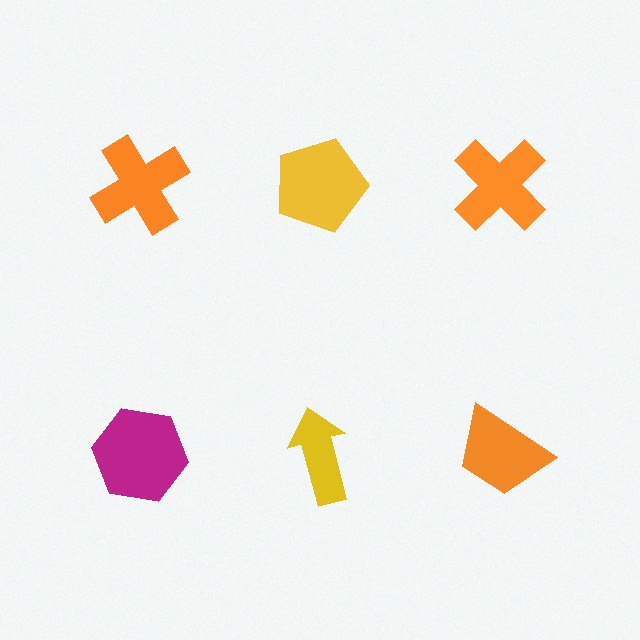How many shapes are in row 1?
3 shapes.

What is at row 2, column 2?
A yellow arrow.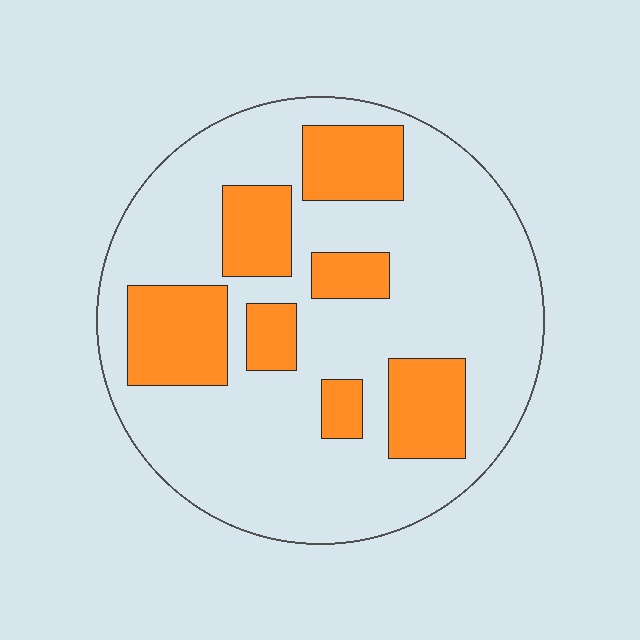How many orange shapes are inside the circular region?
7.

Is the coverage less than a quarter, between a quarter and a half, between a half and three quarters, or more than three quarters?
Between a quarter and a half.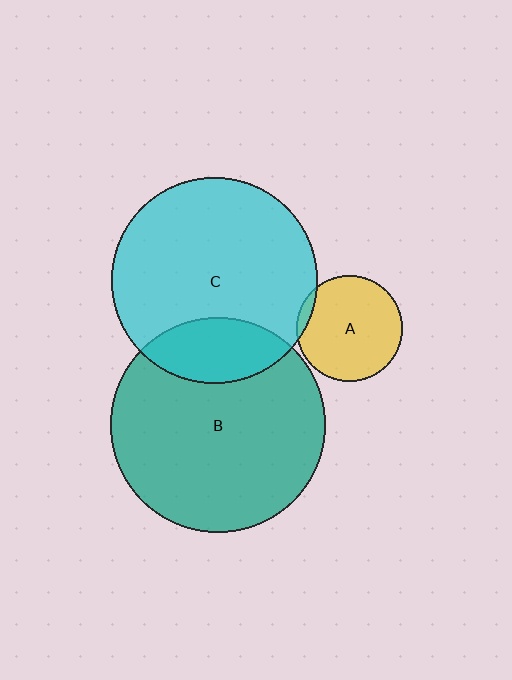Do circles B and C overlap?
Yes.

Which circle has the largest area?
Circle B (teal).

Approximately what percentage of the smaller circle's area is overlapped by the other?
Approximately 20%.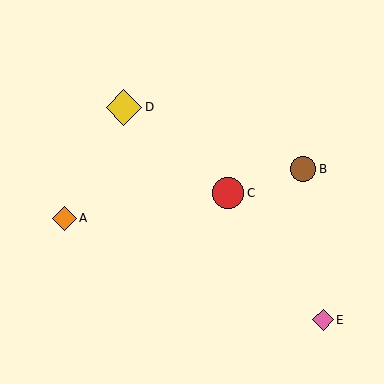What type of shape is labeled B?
Shape B is a brown circle.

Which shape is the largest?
The yellow diamond (labeled D) is the largest.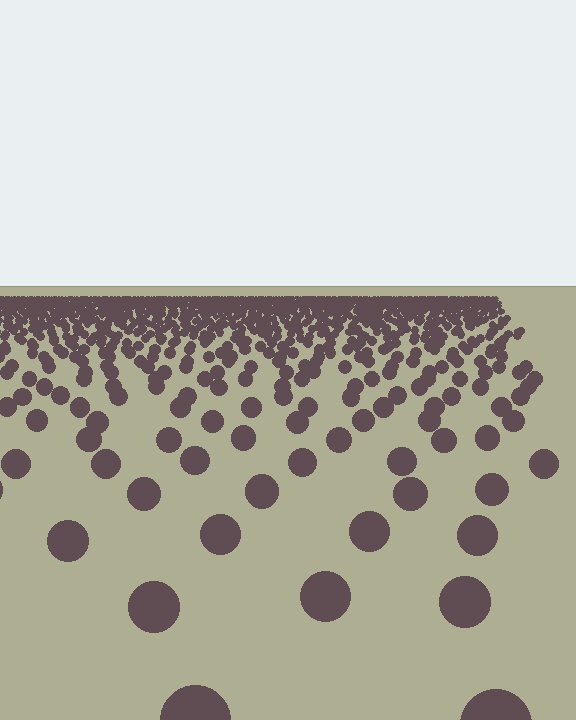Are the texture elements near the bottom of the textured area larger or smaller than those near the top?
Larger. Near the bottom, elements are closer to the viewer and appear at a bigger on-screen size.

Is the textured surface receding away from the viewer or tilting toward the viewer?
The surface is receding away from the viewer. Texture elements get smaller and denser toward the top.